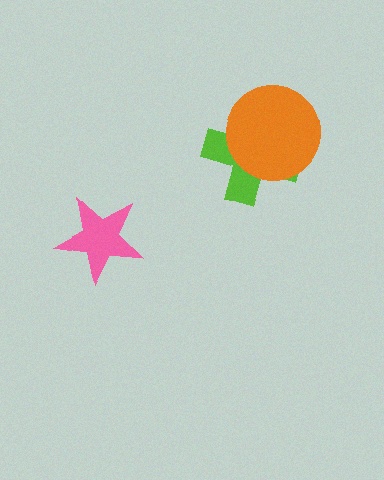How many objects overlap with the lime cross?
1 object overlaps with the lime cross.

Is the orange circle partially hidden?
No, no other shape covers it.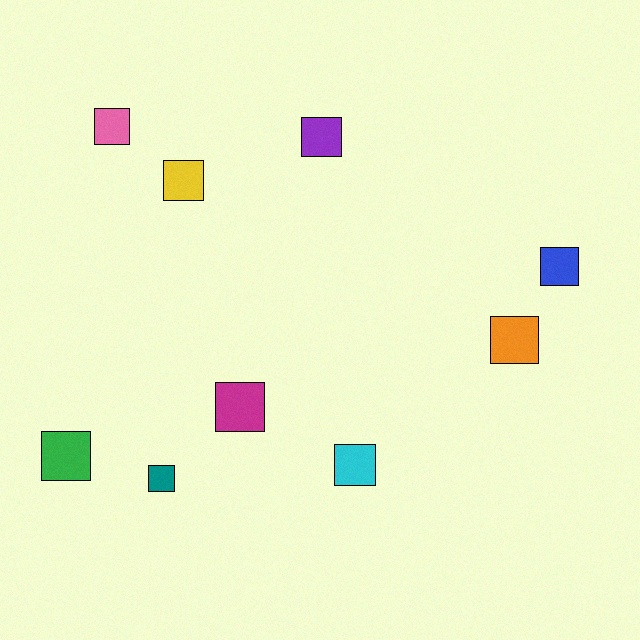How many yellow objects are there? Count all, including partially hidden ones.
There is 1 yellow object.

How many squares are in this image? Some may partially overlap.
There are 9 squares.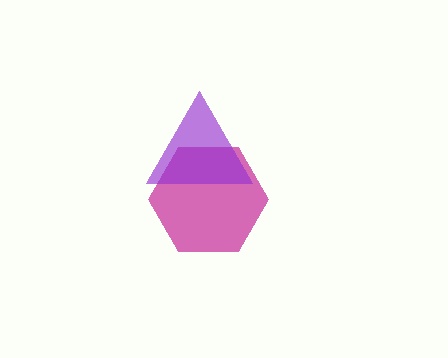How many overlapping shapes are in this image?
There are 2 overlapping shapes in the image.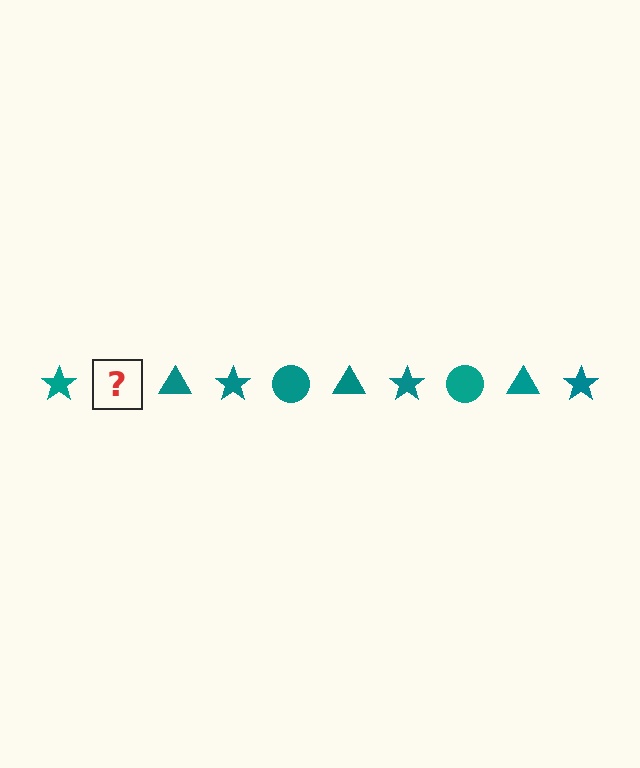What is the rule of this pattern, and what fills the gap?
The rule is that the pattern cycles through star, circle, triangle shapes in teal. The gap should be filled with a teal circle.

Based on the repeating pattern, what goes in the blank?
The blank should be a teal circle.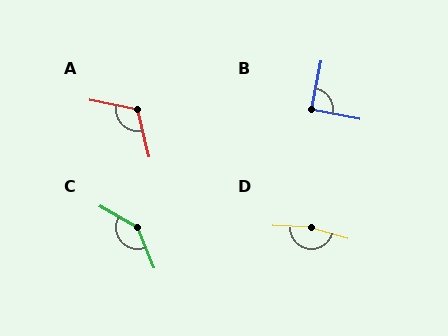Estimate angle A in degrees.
Approximately 115 degrees.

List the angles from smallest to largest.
B (90°), A (115°), C (141°), D (166°).